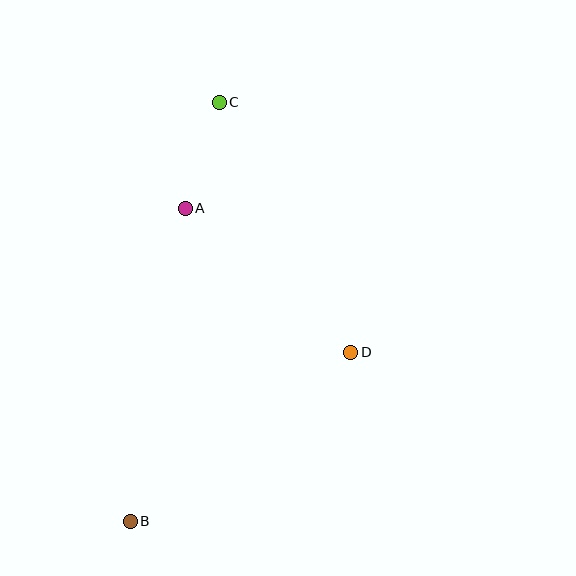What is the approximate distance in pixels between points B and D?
The distance between B and D is approximately 278 pixels.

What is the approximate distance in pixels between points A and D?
The distance between A and D is approximately 219 pixels.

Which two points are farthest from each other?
Points B and C are farthest from each other.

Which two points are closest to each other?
Points A and C are closest to each other.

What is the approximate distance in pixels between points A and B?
The distance between A and B is approximately 318 pixels.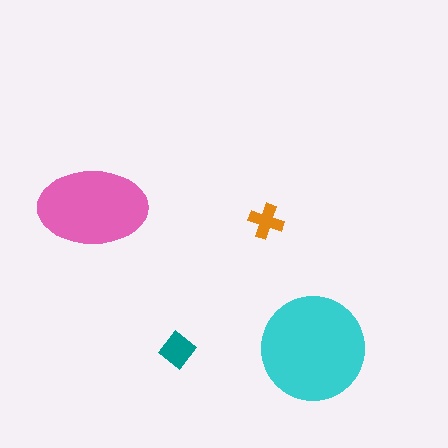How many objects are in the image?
There are 4 objects in the image.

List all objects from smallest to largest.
The orange cross, the teal diamond, the pink ellipse, the cyan circle.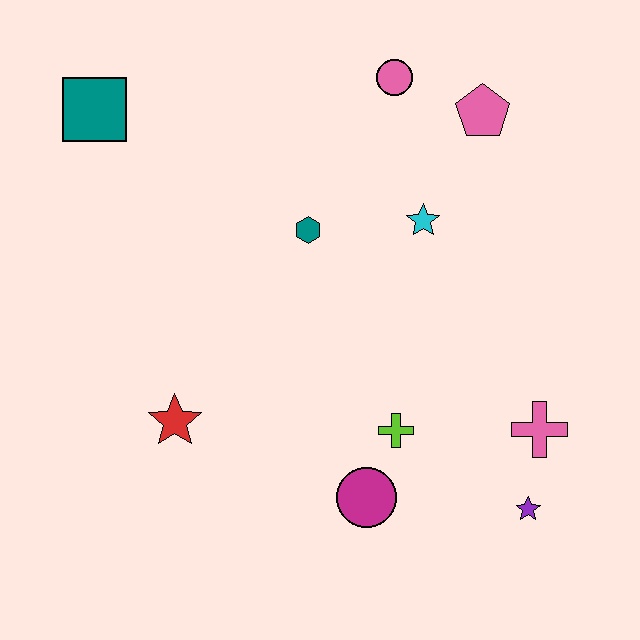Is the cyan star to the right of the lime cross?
Yes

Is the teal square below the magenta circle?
No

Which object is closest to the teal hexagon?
The cyan star is closest to the teal hexagon.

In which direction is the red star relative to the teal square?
The red star is below the teal square.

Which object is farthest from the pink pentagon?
The red star is farthest from the pink pentagon.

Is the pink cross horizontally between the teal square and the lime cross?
No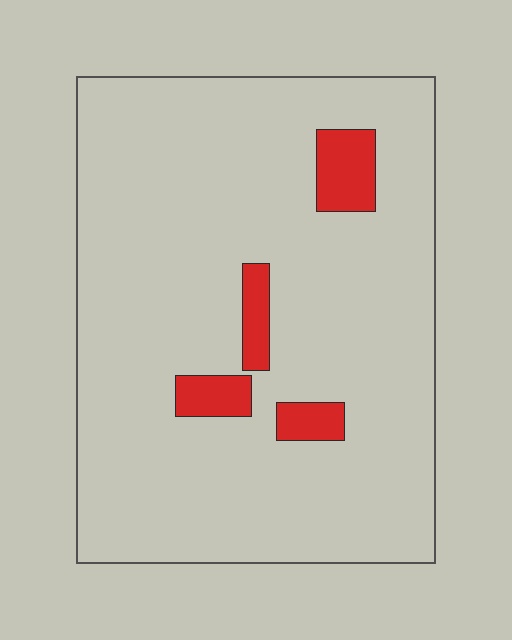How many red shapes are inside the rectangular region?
4.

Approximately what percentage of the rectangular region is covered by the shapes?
Approximately 10%.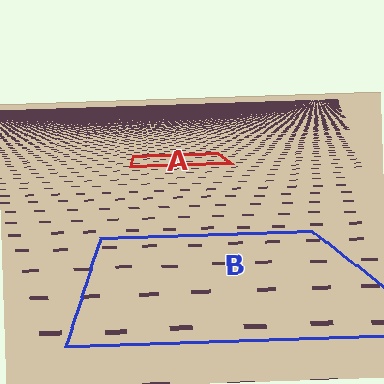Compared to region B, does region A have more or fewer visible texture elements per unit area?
Region A has more texture elements per unit area — they are packed more densely because it is farther away.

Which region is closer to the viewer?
Region B is closer. The texture elements there are larger and more spread out.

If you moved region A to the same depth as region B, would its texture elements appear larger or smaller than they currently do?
They would appear larger. At a closer depth, the same texture elements are projected at a bigger on-screen size.